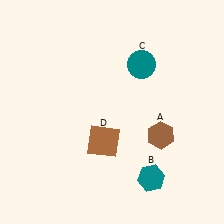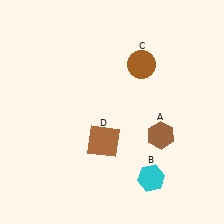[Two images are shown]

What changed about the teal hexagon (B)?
In Image 1, B is teal. In Image 2, it changed to cyan.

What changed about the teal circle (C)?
In Image 1, C is teal. In Image 2, it changed to brown.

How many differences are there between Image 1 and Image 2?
There are 2 differences between the two images.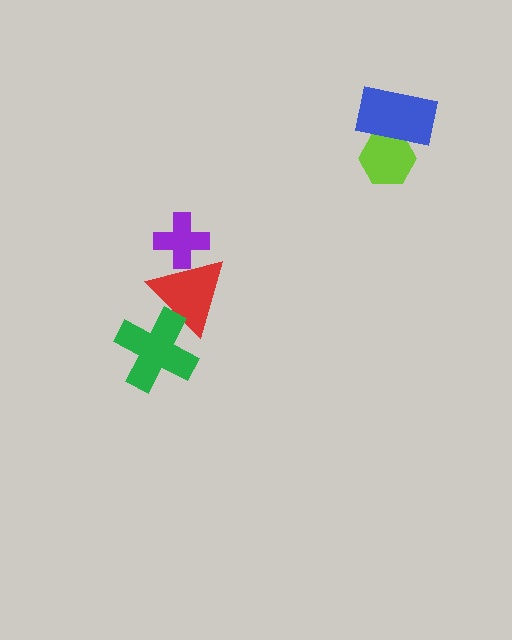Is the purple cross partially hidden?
Yes, it is partially covered by another shape.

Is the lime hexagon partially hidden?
Yes, it is partially covered by another shape.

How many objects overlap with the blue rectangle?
1 object overlaps with the blue rectangle.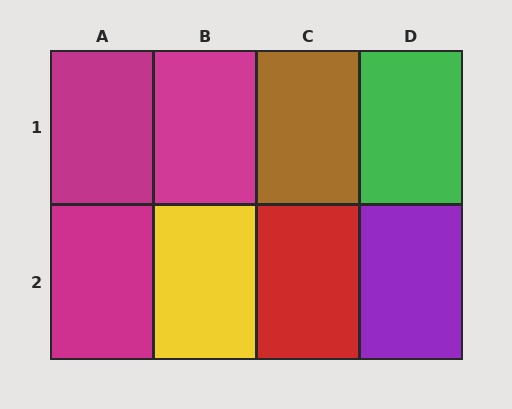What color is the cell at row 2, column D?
Purple.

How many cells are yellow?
1 cell is yellow.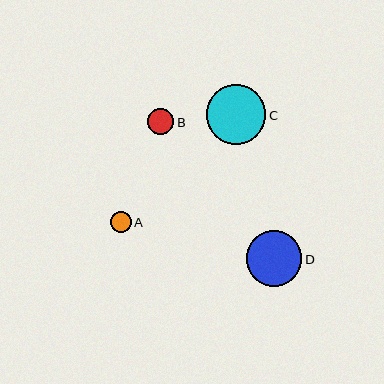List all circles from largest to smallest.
From largest to smallest: C, D, B, A.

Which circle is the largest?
Circle C is the largest with a size of approximately 59 pixels.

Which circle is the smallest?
Circle A is the smallest with a size of approximately 21 pixels.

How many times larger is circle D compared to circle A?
Circle D is approximately 2.7 times the size of circle A.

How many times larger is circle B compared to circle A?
Circle B is approximately 1.2 times the size of circle A.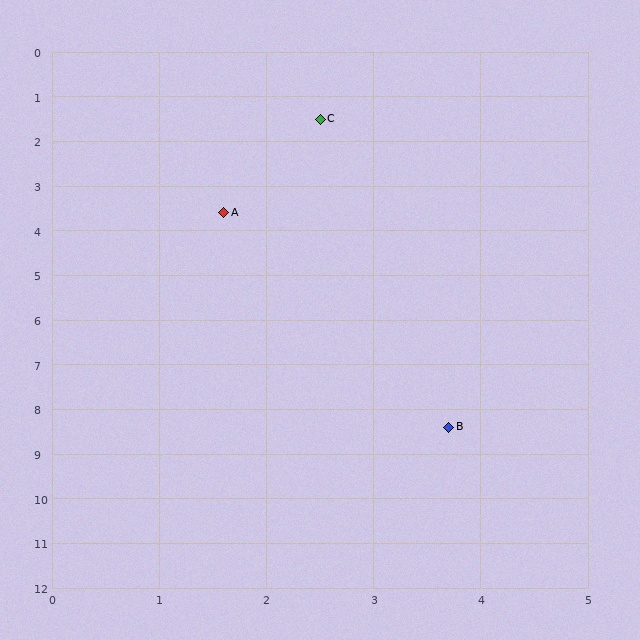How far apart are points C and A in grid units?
Points C and A are about 2.3 grid units apart.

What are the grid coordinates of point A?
Point A is at approximately (1.6, 3.6).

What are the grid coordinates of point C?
Point C is at approximately (2.5, 1.5).